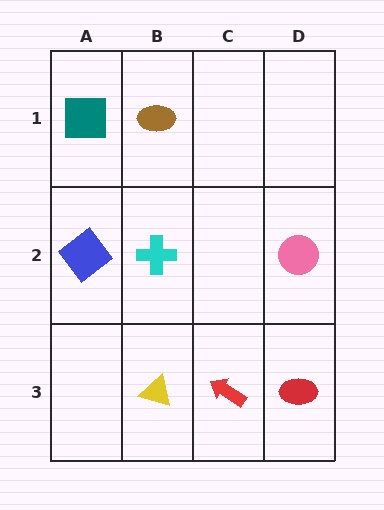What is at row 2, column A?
A blue diamond.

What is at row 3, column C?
A red arrow.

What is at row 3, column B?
A yellow triangle.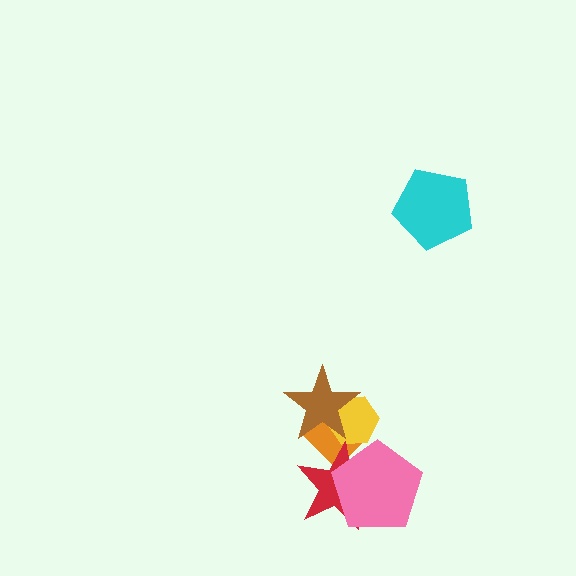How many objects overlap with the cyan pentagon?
0 objects overlap with the cyan pentagon.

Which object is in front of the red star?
The pink pentagon is in front of the red star.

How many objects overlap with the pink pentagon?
2 objects overlap with the pink pentagon.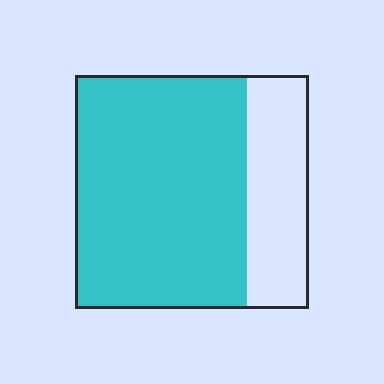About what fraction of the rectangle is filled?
About three quarters (3/4).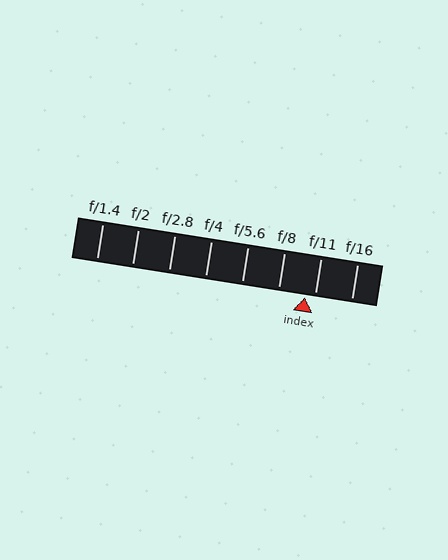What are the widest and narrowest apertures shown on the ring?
The widest aperture shown is f/1.4 and the narrowest is f/16.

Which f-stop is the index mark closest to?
The index mark is closest to f/11.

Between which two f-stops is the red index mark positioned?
The index mark is between f/8 and f/11.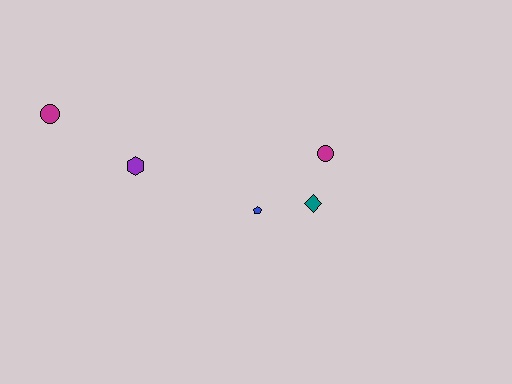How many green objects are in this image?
There are no green objects.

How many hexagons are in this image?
There is 1 hexagon.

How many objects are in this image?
There are 5 objects.